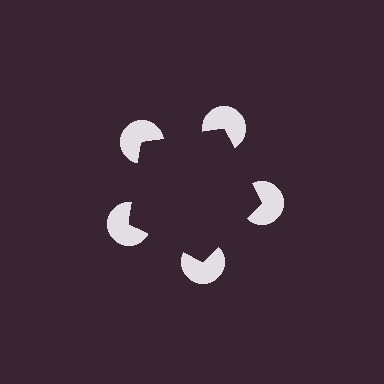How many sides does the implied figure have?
5 sides.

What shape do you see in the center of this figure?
An illusory pentagon — its edges are inferred from the aligned wedge cuts in the pac-man discs, not physically drawn.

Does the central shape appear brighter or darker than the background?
It typically appears slightly darker than the background, even though no actual brightness change is drawn.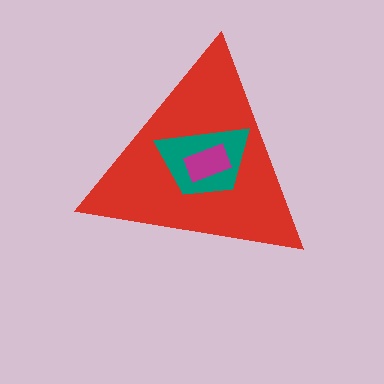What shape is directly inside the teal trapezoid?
The magenta rectangle.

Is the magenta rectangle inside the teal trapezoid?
Yes.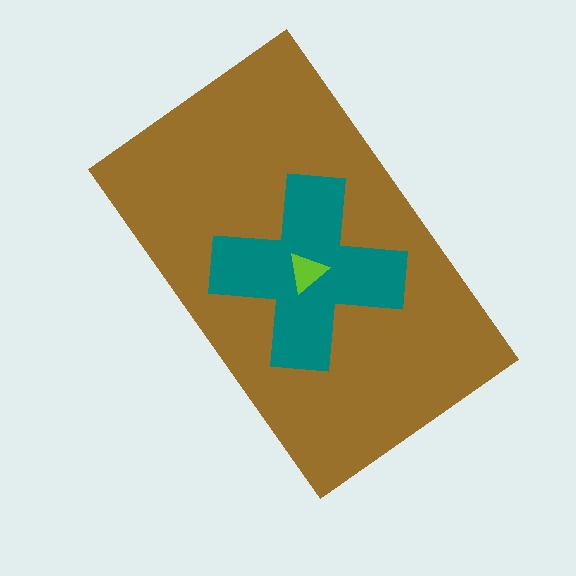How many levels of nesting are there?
3.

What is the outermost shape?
The brown rectangle.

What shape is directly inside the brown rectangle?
The teal cross.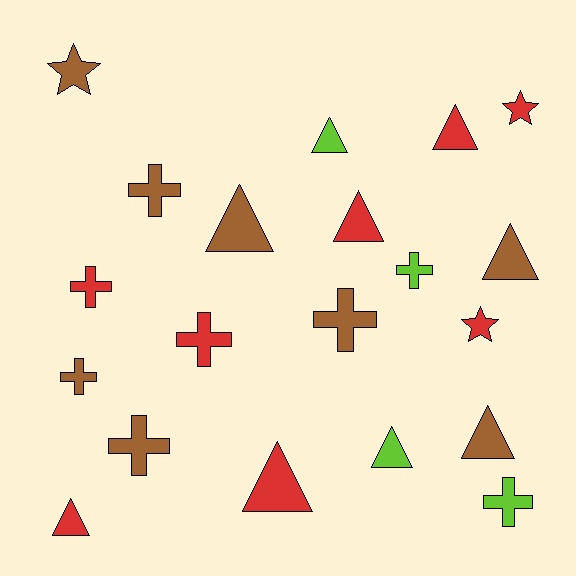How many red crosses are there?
There are 2 red crosses.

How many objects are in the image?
There are 20 objects.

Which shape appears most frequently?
Triangle, with 9 objects.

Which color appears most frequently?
Brown, with 8 objects.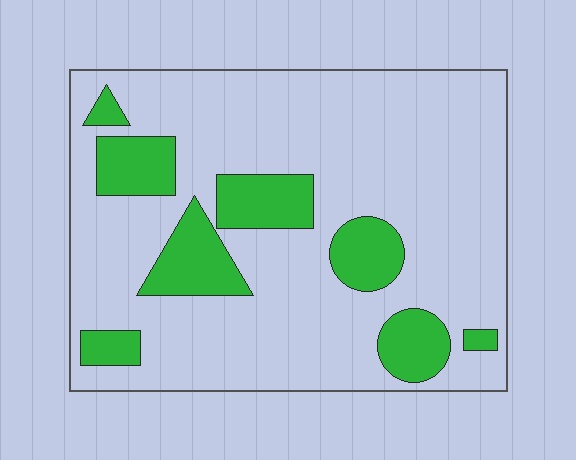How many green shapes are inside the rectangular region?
8.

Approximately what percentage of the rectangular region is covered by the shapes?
Approximately 20%.